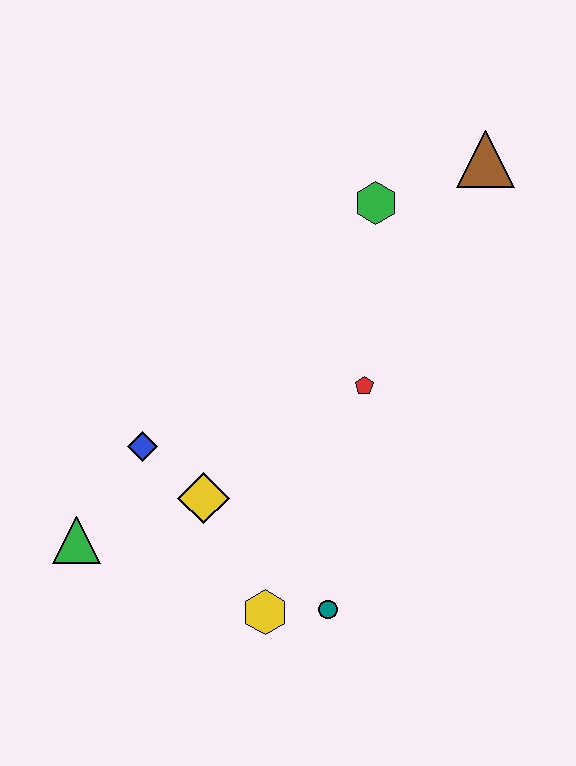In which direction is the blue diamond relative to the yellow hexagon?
The blue diamond is above the yellow hexagon.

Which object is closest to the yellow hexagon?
The teal circle is closest to the yellow hexagon.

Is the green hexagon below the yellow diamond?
No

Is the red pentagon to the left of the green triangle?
No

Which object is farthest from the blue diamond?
The brown triangle is farthest from the blue diamond.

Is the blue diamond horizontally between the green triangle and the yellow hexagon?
Yes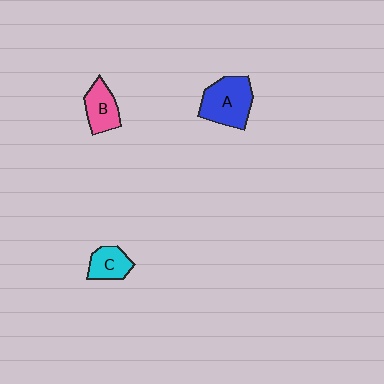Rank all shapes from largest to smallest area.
From largest to smallest: A (blue), B (pink), C (cyan).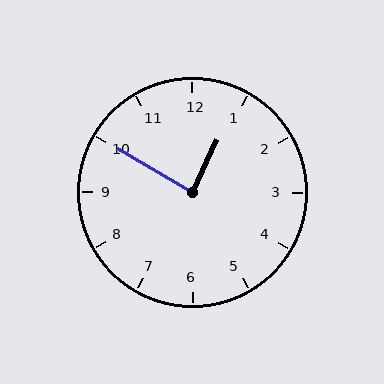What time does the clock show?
12:50.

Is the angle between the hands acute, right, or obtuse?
It is right.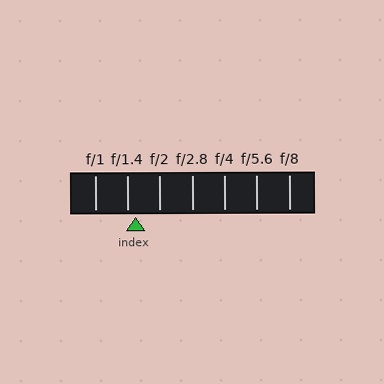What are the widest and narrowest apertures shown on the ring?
The widest aperture shown is f/1 and the narrowest is f/8.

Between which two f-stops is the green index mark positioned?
The index mark is between f/1.4 and f/2.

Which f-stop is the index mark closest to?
The index mark is closest to f/1.4.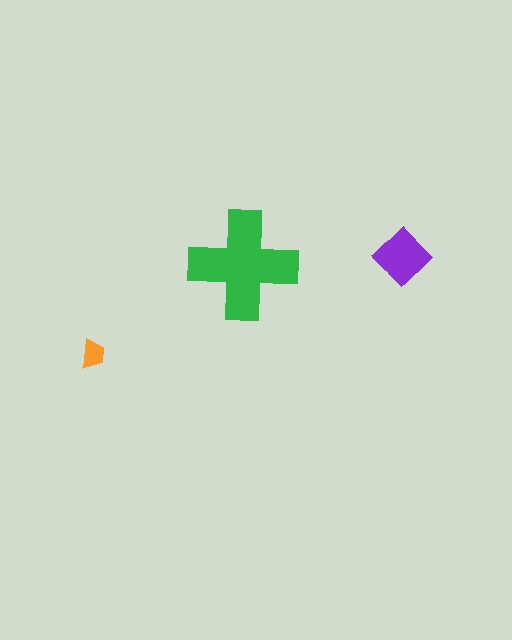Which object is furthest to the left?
The orange trapezoid is leftmost.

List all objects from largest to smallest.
The green cross, the purple diamond, the orange trapezoid.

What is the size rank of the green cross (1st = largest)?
1st.